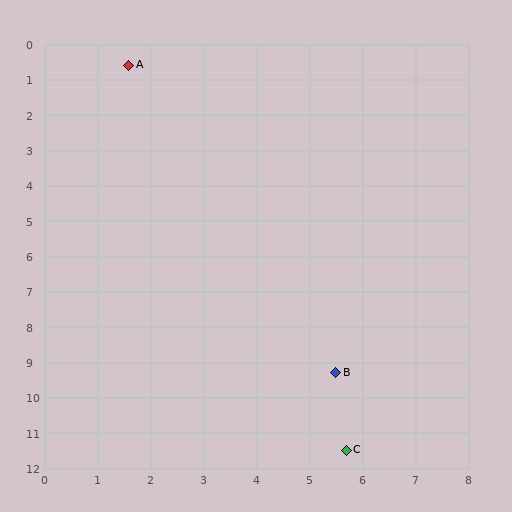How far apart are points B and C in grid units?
Points B and C are about 2.2 grid units apart.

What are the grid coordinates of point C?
Point C is at approximately (5.7, 11.5).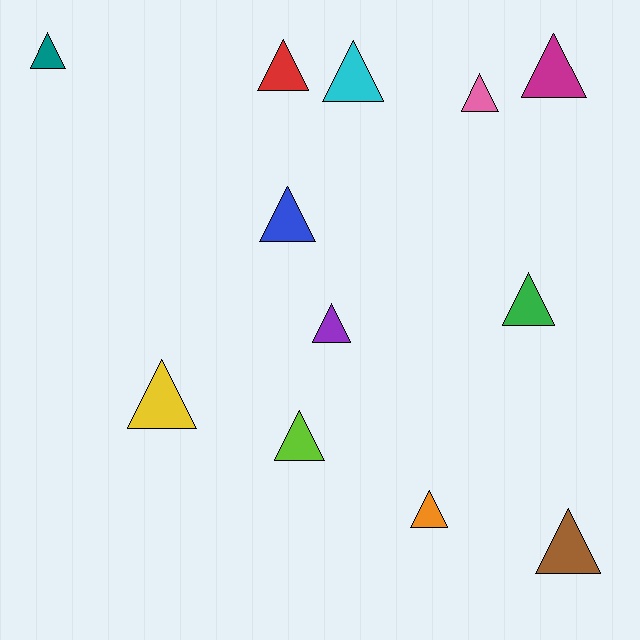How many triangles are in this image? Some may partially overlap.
There are 12 triangles.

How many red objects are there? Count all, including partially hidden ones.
There is 1 red object.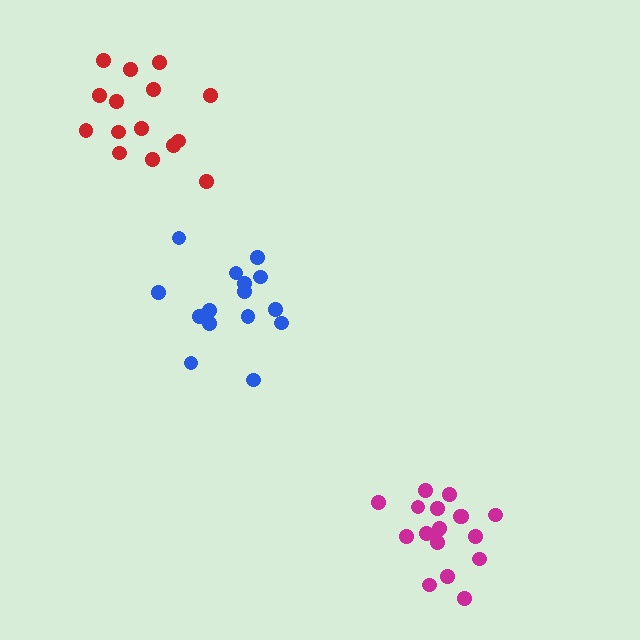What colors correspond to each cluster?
The clusters are colored: magenta, blue, red.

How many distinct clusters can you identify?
There are 3 distinct clusters.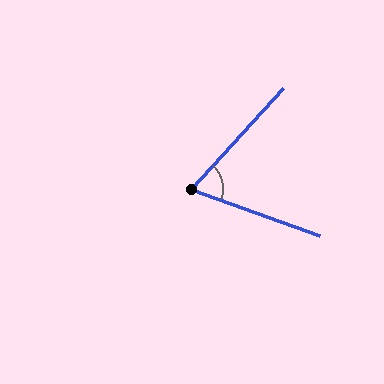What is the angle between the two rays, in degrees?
Approximately 68 degrees.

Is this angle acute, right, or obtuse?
It is acute.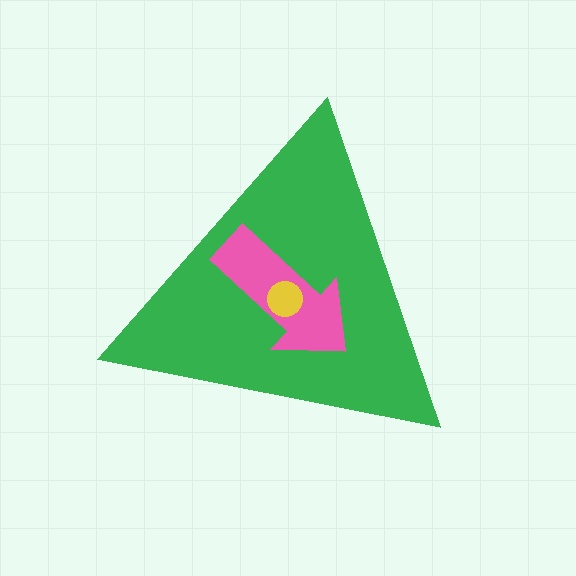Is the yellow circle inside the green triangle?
Yes.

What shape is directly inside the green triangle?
The pink arrow.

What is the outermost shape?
The green triangle.